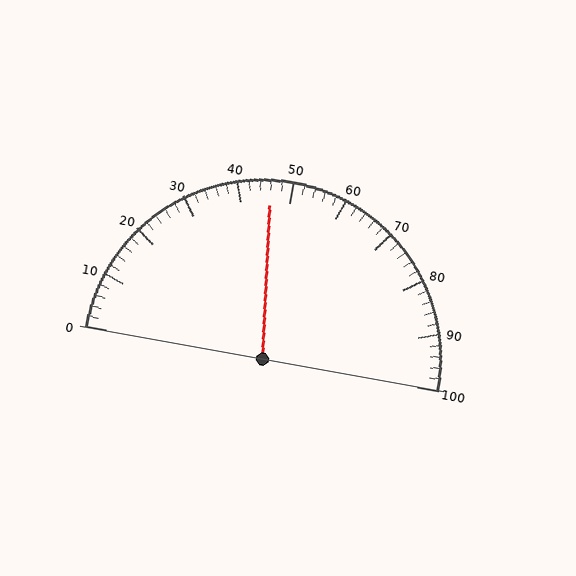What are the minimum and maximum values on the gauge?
The gauge ranges from 0 to 100.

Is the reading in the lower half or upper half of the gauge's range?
The reading is in the lower half of the range (0 to 100).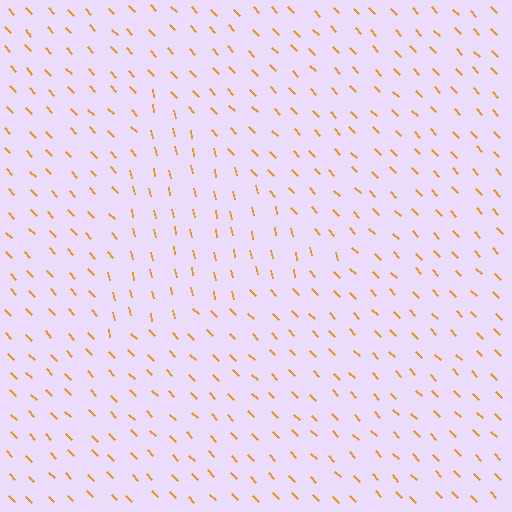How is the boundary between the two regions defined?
The boundary is defined purely by a change in line orientation (approximately 32 degrees difference). All lines are the same color and thickness.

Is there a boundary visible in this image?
Yes, there is a texture boundary formed by a change in line orientation.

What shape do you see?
I see a triangle.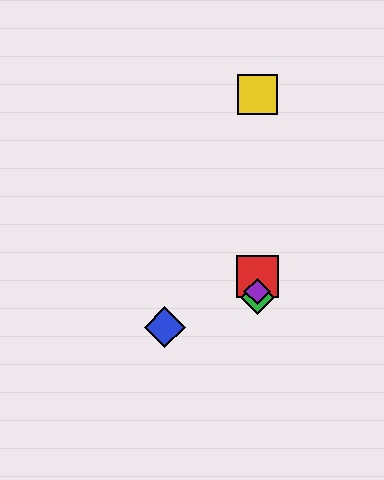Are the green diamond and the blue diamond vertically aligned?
No, the green diamond is at x≈257 and the blue diamond is at x≈165.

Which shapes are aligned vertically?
The red square, the green diamond, the yellow square, the purple diamond are aligned vertically.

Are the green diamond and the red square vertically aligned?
Yes, both are at x≈257.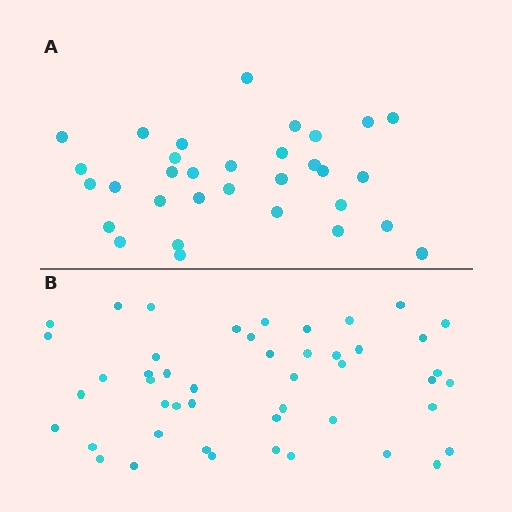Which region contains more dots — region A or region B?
Region B (the bottom region) has more dots.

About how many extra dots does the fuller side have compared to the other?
Region B has approximately 15 more dots than region A.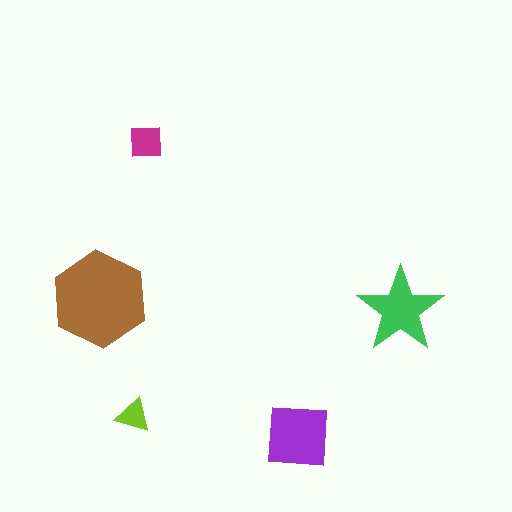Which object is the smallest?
The lime triangle.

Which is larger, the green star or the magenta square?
The green star.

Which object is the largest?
The brown hexagon.